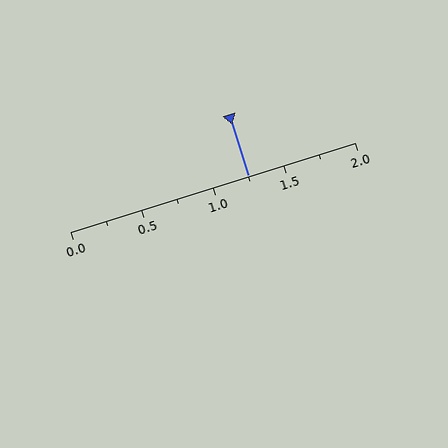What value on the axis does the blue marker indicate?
The marker indicates approximately 1.25.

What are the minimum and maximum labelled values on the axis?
The axis runs from 0.0 to 2.0.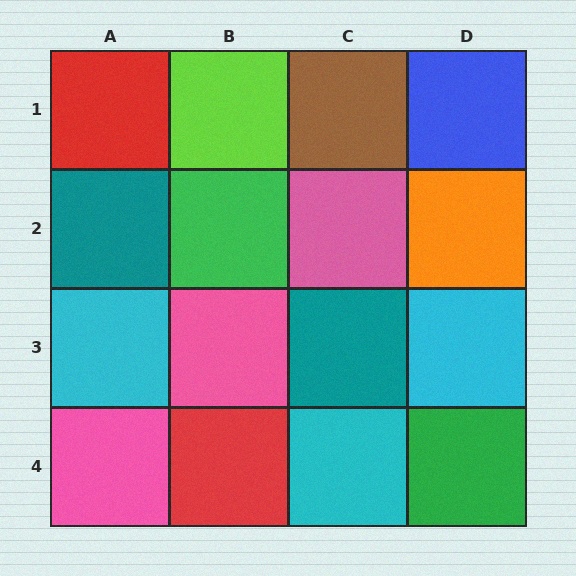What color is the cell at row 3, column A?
Cyan.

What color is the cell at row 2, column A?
Teal.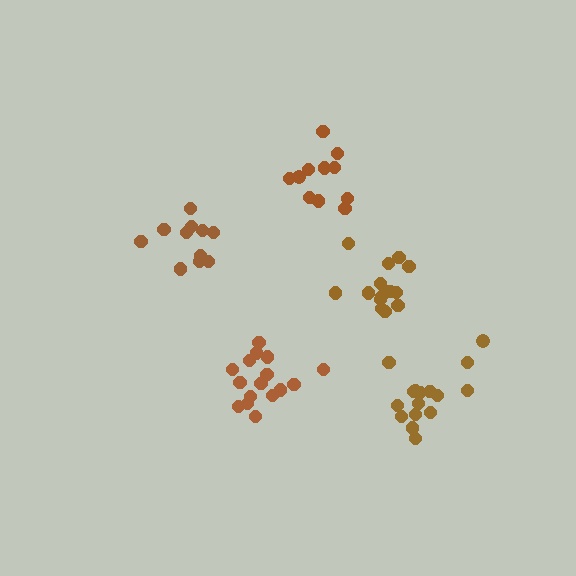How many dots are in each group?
Group 1: 11 dots, Group 2: 16 dots, Group 3: 14 dots, Group 4: 11 dots, Group 5: 16 dots (68 total).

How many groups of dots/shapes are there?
There are 5 groups.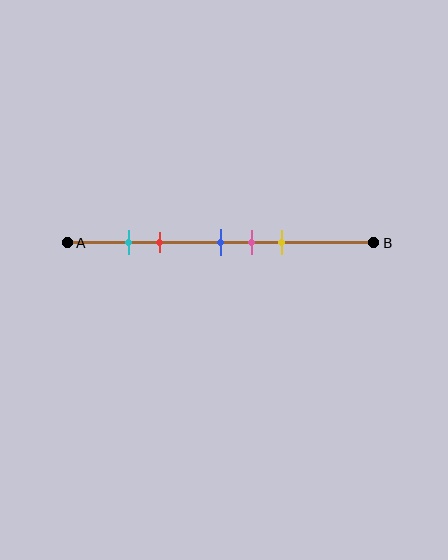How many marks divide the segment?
There are 5 marks dividing the segment.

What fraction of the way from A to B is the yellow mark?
The yellow mark is approximately 70% (0.7) of the way from A to B.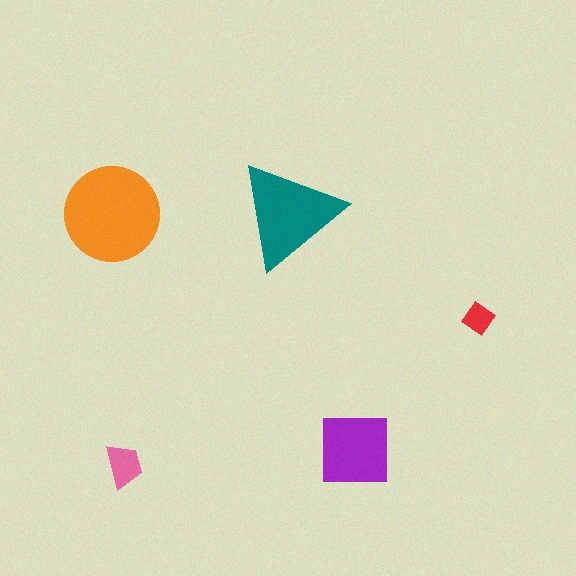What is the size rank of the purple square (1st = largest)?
3rd.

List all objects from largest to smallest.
The orange circle, the teal triangle, the purple square, the pink trapezoid, the red diamond.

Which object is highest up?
The teal triangle is topmost.